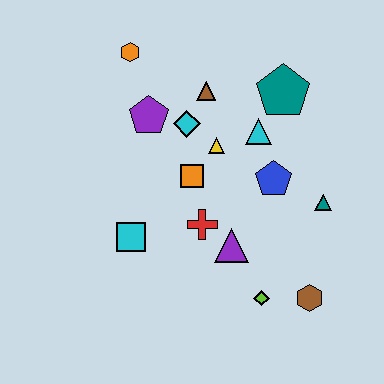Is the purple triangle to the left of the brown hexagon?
Yes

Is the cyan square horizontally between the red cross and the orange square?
No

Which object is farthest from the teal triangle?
The orange hexagon is farthest from the teal triangle.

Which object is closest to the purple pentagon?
The cyan diamond is closest to the purple pentagon.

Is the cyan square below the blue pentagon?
Yes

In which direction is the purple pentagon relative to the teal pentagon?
The purple pentagon is to the left of the teal pentagon.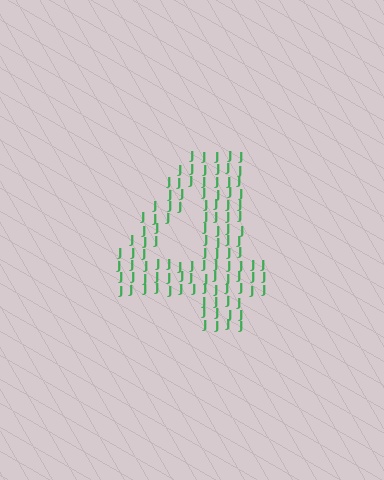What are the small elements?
The small elements are letter J's.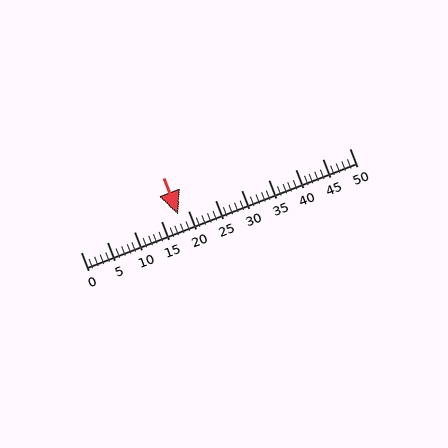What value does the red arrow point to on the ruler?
The red arrow points to approximately 18.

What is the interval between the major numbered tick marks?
The major tick marks are spaced 5 units apart.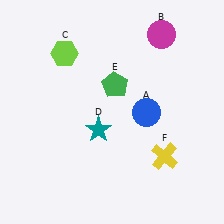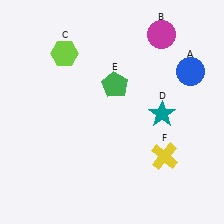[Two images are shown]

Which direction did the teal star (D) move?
The teal star (D) moved right.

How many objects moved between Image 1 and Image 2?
2 objects moved between the two images.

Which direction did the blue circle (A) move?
The blue circle (A) moved right.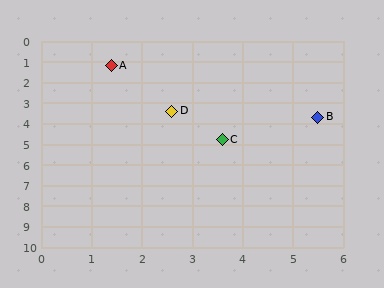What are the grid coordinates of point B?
Point B is at approximately (5.5, 3.7).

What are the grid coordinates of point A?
Point A is at approximately (1.4, 1.2).